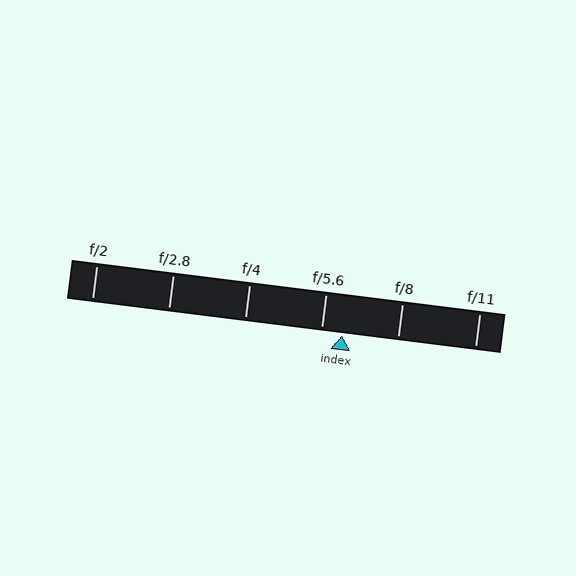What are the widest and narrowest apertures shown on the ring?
The widest aperture shown is f/2 and the narrowest is f/11.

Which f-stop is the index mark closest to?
The index mark is closest to f/5.6.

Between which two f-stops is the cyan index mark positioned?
The index mark is between f/5.6 and f/8.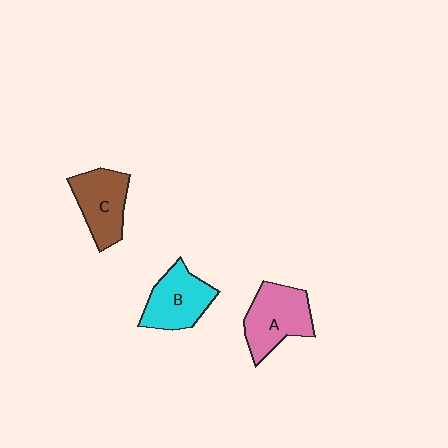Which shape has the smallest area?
Shape C (brown).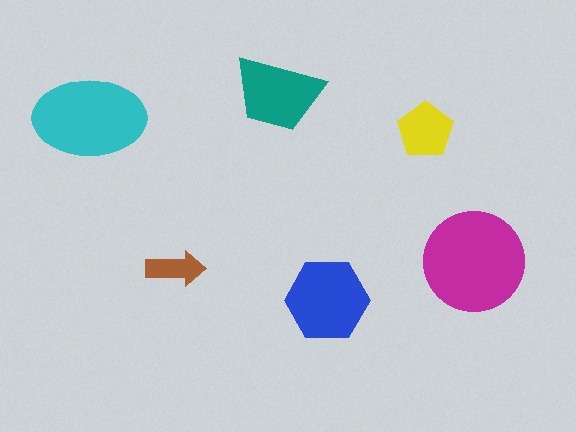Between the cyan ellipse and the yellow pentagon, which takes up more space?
The cyan ellipse.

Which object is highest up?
The teal trapezoid is topmost.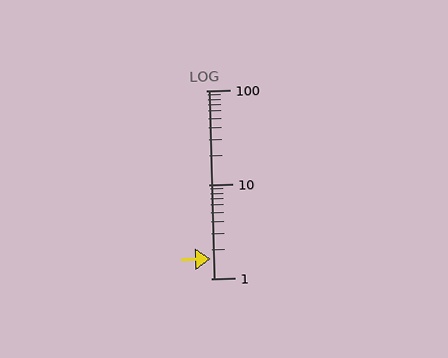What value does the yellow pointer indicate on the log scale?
The pointer indicates approximately 1.6.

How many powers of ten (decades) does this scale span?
The scale spans 2 decades, from 1 to 100.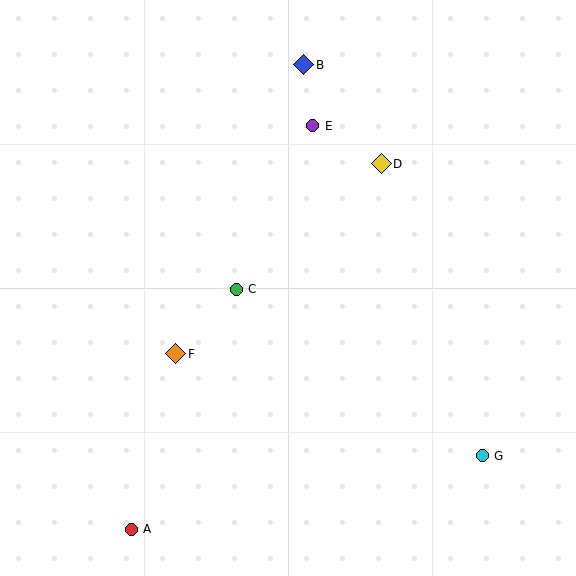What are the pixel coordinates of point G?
Point G is at (482, 456).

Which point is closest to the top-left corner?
Point B is closest to the top-left corner.